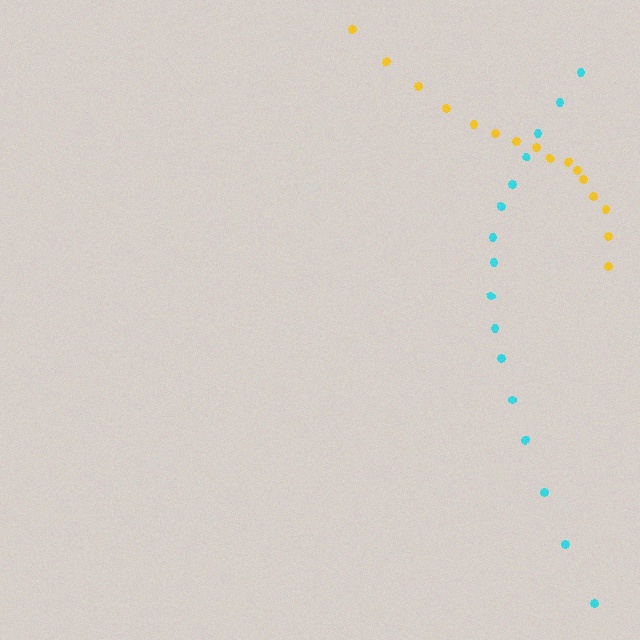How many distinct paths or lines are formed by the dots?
There are 2 distinct paths.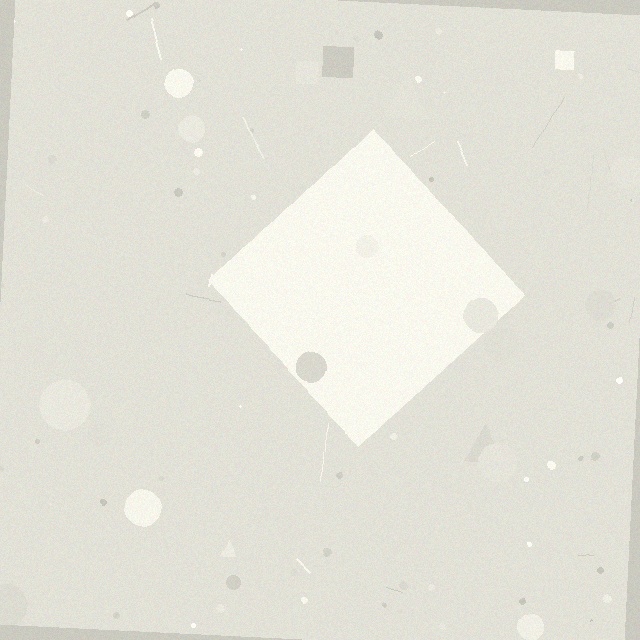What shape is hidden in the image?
A diamond is hidden in the image.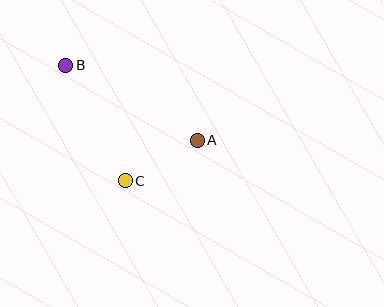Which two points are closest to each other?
Points A and C are closest to each other.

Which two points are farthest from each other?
Points A and B are farthest from each other.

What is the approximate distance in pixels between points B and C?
The distance between B and C is approximately 130 pixels.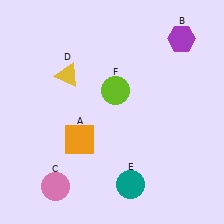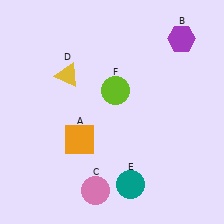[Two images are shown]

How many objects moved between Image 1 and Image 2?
1 object moved between the two images.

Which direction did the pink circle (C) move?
The pink circle (C) moved right.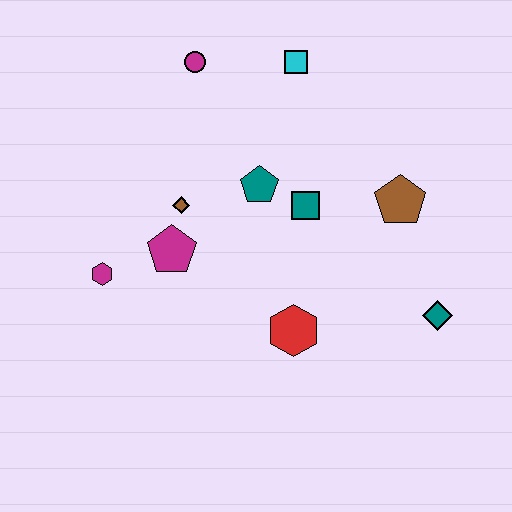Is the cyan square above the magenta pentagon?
Yes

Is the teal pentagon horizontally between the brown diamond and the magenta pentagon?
No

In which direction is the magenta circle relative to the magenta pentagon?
The magenta circle is above the magenta pentagon.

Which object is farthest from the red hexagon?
The magenta circle is farthest from the red hexagon.